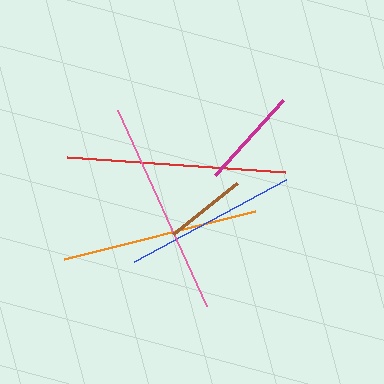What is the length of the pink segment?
The pink segment is approximately 215 pixels long.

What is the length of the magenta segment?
The magenta segment is approximately 101 pixels long.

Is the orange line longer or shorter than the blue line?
The orange line is longer than the blue line.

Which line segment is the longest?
The red line is the longest at approximately 218 pixels.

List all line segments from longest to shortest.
From longest to shortest: red, pink, orange, blue, magenta, brown.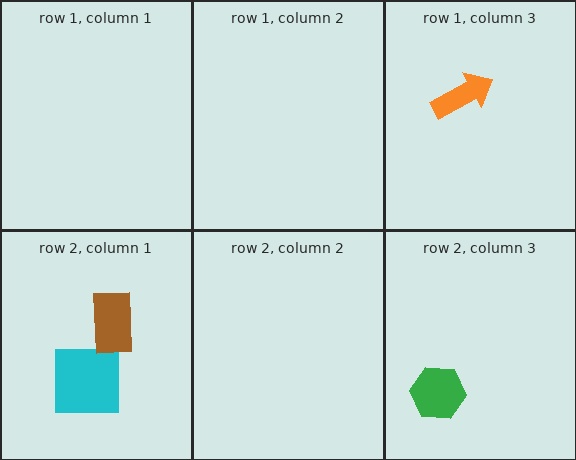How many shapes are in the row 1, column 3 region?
1.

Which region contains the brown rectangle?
The row 2, column 1 region.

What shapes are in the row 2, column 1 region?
The cyan square, the brown rectangle.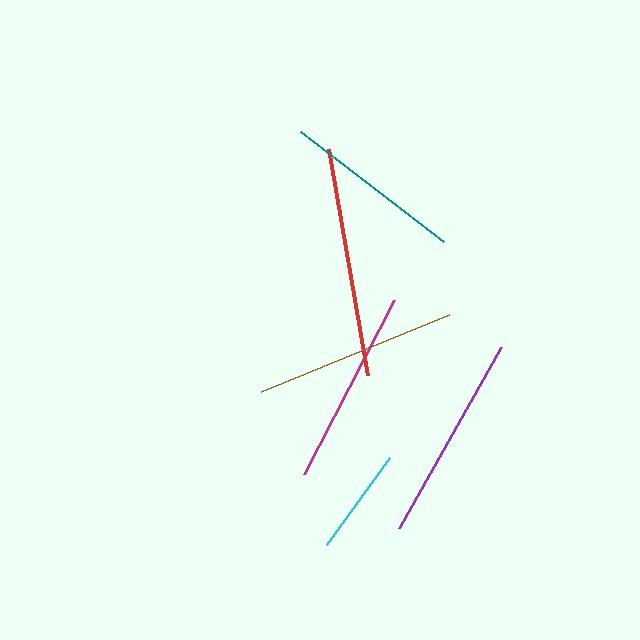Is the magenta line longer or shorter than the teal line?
The magenta line is longer than the teal line.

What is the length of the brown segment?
The brown segment is approximately 203 pixels long.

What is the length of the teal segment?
The teal segment is approximately 180 pixels long.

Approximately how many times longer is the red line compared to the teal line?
The red line is approximately 1.3 times the length of the teal line.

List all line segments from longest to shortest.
From longest to shortest: red, purple, brown, magenta, teal, cyan.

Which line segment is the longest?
The red line is the longest at approximately 229 pixels.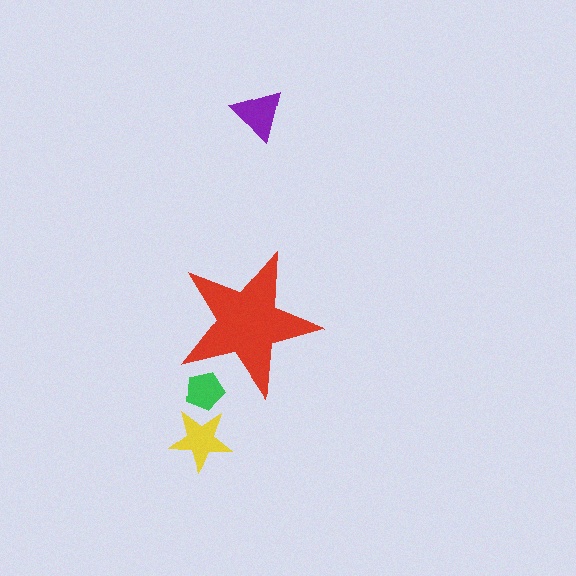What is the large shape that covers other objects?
A red star.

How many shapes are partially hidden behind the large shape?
1 shape is partially hidden.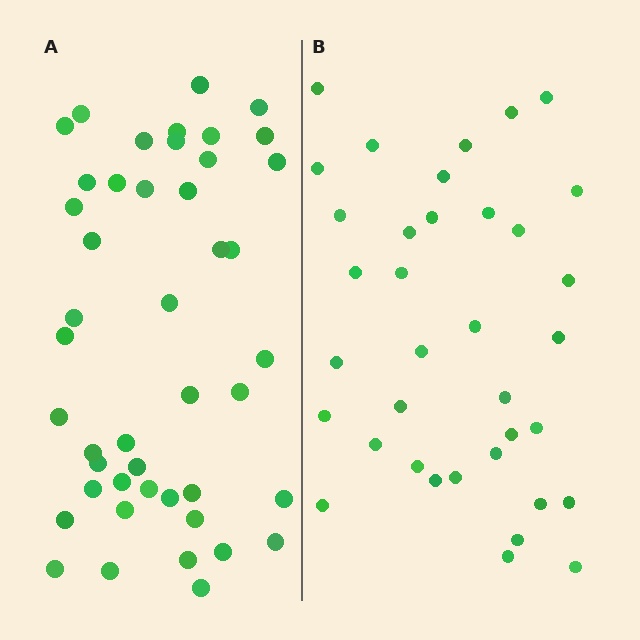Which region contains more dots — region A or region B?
Region A (the left region) has more dots.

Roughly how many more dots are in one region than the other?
Region A has roughly 8 or so more dots than region B.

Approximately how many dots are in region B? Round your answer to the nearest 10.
About 40 dots. (The exact count is 36, which rounds to 40.)